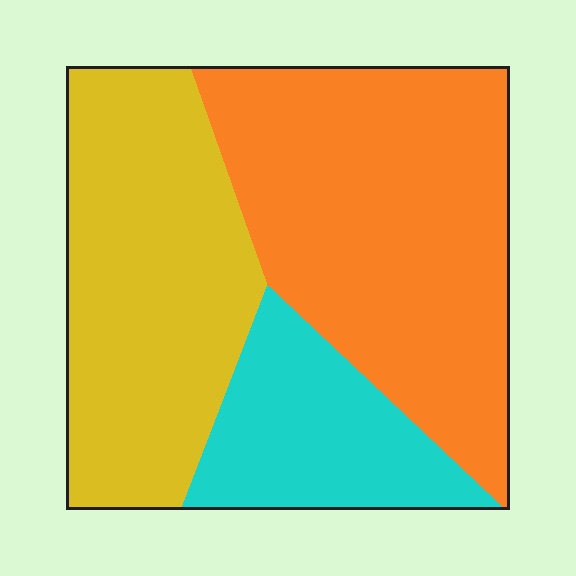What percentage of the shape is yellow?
Yellow takes up between a third and a half of the shape.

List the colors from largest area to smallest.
From largest to smallest: orange, yellow, cyan.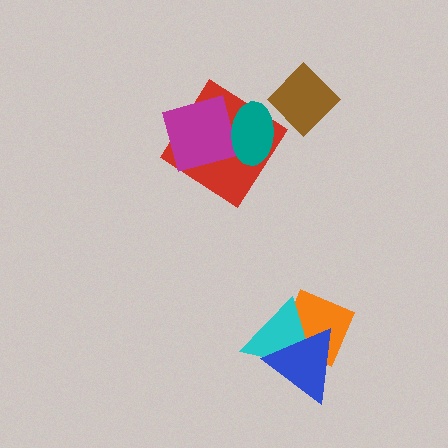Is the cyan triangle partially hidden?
Yes, it is partially covered by another shape.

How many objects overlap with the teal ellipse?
3 objects overlap with the teal ellipse.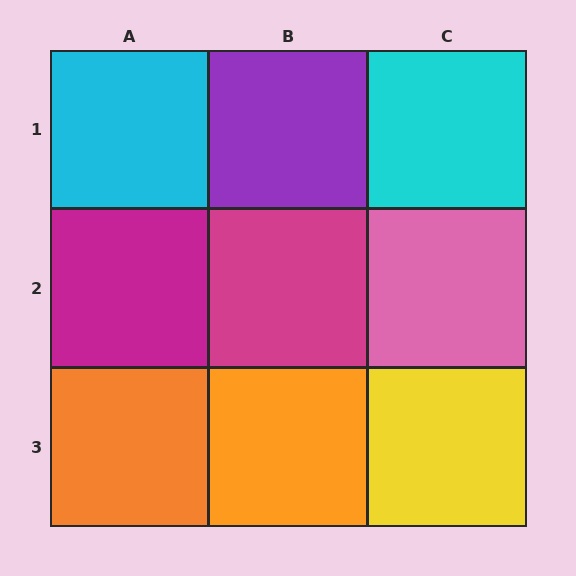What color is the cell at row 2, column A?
Magenta.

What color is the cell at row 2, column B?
Magenta.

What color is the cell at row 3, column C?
Yellow.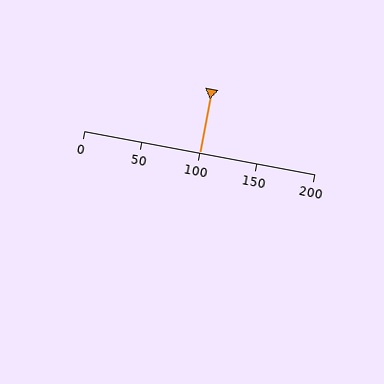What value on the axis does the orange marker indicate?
The marker indicates approximately 100.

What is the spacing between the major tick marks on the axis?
The major ticks are spaced 50 apart.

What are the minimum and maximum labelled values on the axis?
The axis runs from 0 to 200.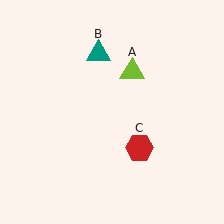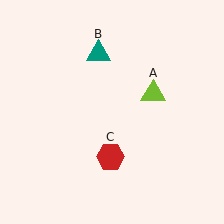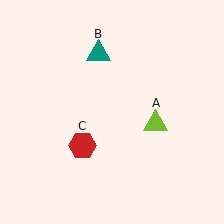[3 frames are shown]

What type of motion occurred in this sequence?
The lime triangle (object A), red hexagon (object C) rotated clockwise around the center of the scene.